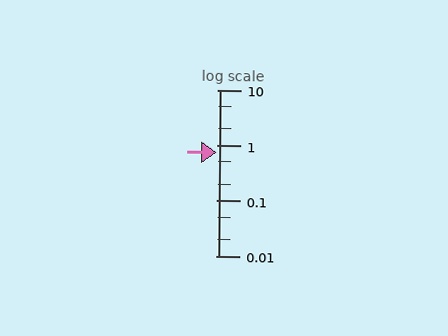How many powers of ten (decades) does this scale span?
The scale spans 3 decades, from 0.01 to 10.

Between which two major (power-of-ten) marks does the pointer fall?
The pointer is between 0.1 and 1.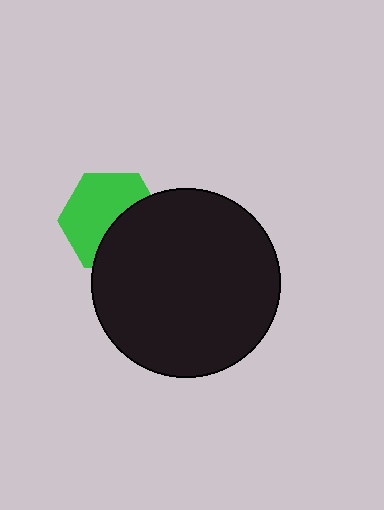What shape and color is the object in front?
The object in front is a black circle.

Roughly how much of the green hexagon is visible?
About half of it is visible (roughly 59%).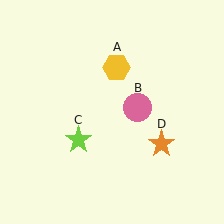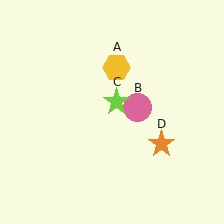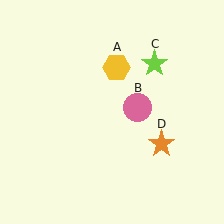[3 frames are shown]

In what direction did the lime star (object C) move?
The lime star (object C) moved up and to the right.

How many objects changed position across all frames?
1 object changed position: lime star (object C).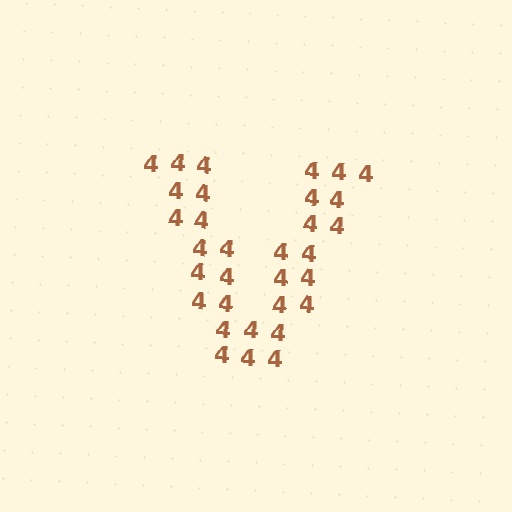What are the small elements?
The small elements are digit 4's.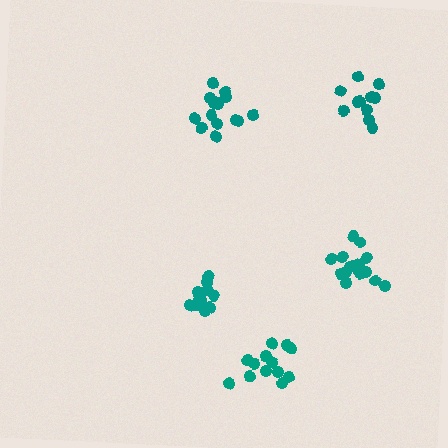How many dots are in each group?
Group 1: 12 dots, Group 2: 15 dots, Group 3: 17 dots, Group 4: 13 dots, Group 5: 11 dots (68 total).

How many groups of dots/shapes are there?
There are 5 groups.